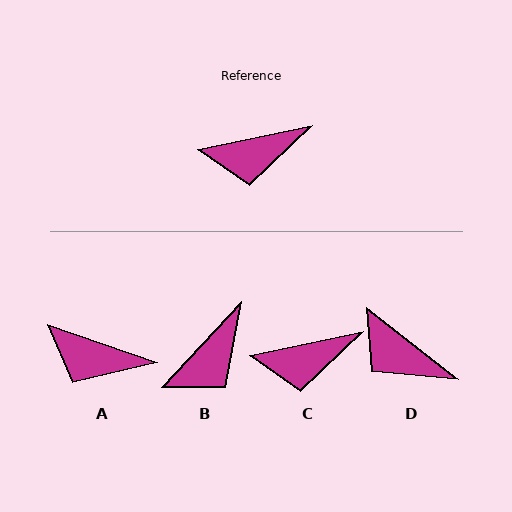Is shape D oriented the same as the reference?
No, it is off by about 49 degrees.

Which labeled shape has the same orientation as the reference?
C.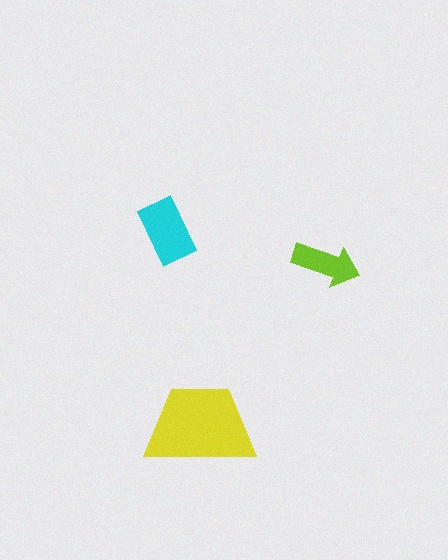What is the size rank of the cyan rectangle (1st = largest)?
2nd.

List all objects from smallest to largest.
The lime arrow, the cyan rectangle, the yellow trapezoid.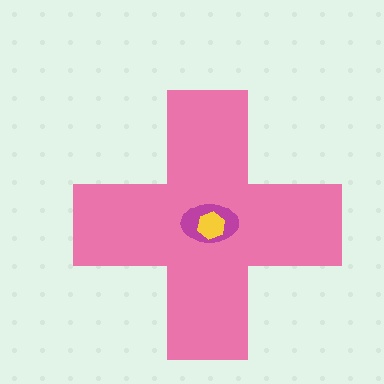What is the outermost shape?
The pink cross.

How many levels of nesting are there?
3.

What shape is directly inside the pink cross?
The magenta ellipse.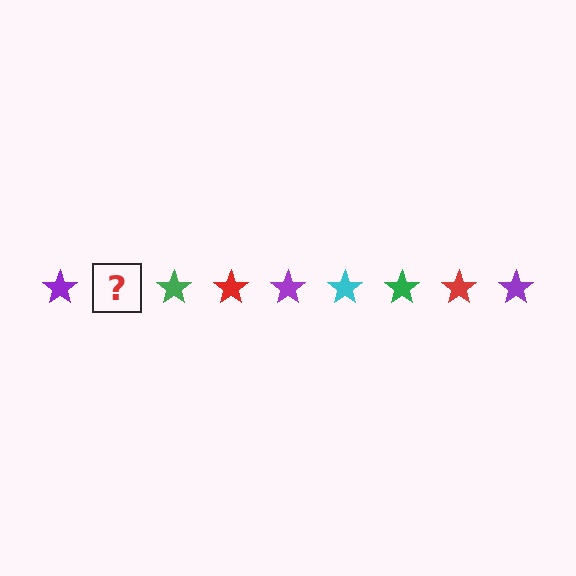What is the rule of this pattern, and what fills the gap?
The rule is that the pattern cycles through purple, cyan, green, red stars. The gap should be filled with a cyan star.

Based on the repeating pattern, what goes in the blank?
The blank should be a cyan star.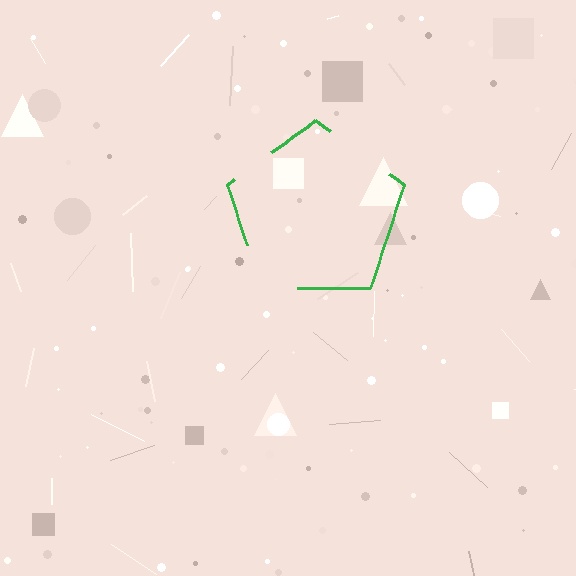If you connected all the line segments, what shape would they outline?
They would outline a pentagon.